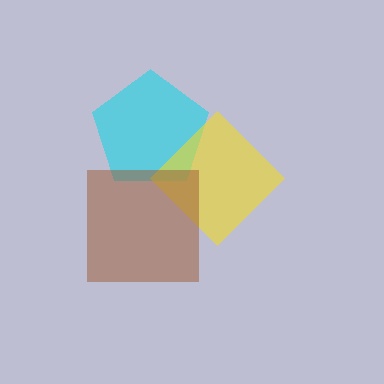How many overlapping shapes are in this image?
There are 3 overlapping shapes in the image.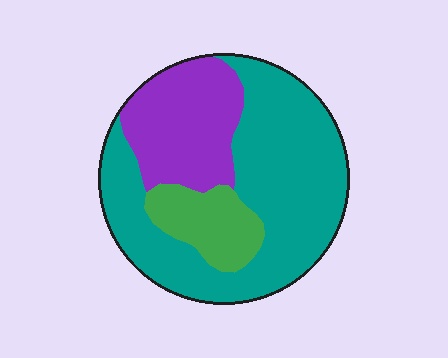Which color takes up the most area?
Teal, at roughly 60%.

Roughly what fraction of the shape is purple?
Purple covers 26% of the shape.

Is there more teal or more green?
Teal.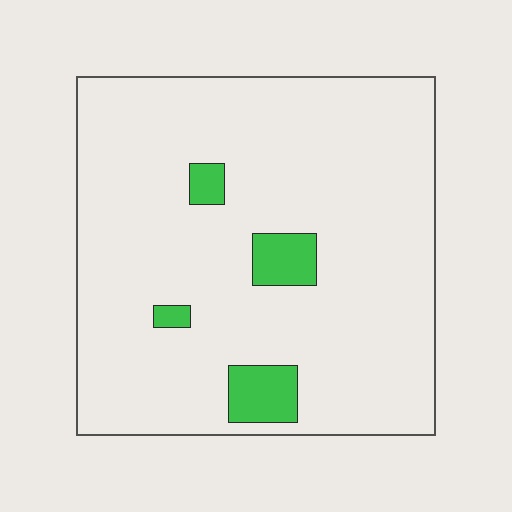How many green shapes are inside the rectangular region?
4.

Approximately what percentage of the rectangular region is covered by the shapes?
Approximately 10%.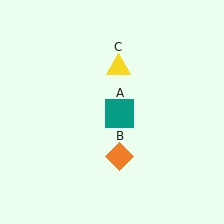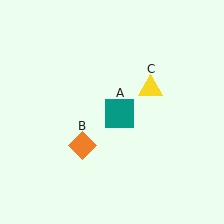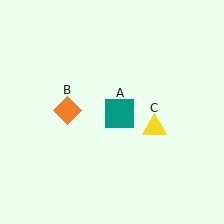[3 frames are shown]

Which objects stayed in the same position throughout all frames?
Teal square (object A) remained stationary.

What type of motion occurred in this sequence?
The orange diamond (object B), yellow triangle (object C) rotated clockwise around the center of the scene.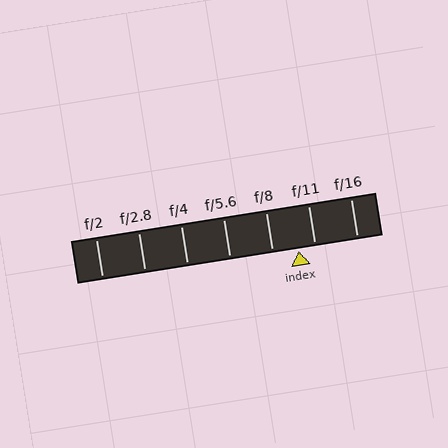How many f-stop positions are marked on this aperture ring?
There are 7 f-stop positions marked.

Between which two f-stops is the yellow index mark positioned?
The index mark is between f/8 and f/11.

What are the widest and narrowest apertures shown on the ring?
The widest aperture shown is f/2 and the narrowest is f/16.